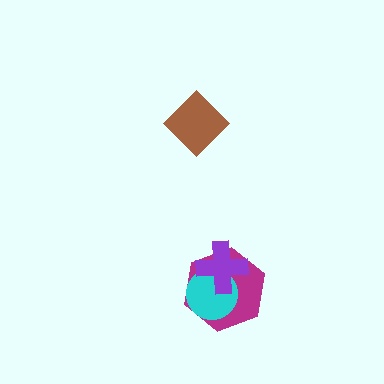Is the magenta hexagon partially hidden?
Yes, it is partially covered by another shape.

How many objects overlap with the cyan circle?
2 objects overlap with the cyan circle.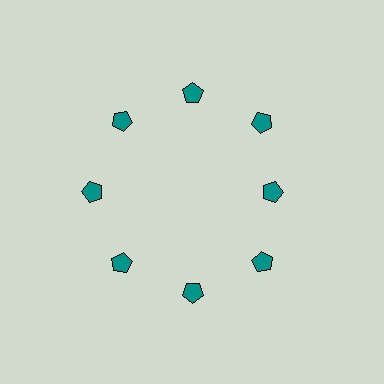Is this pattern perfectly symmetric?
No. The 8 teal pentagons are arranged in a ring, but one element near the 3 o'clock position is pulled inward toward the center, breaking the 8-fold rotational symmetry.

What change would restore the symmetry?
The symmetry would be restored by moving it outward, back onto the ring so that all 8 pentagons sit at equal angles and equal distance from the center.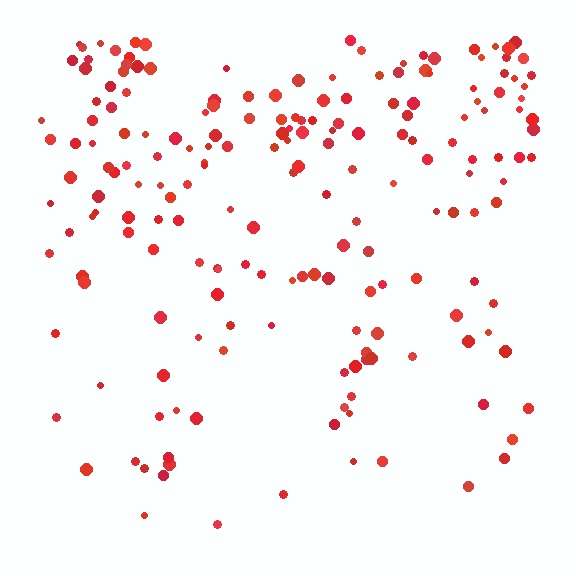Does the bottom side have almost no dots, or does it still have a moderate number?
Still a moderate number, just noticeably fewer than the top.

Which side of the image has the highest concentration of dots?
The top.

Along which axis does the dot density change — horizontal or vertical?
Vertical.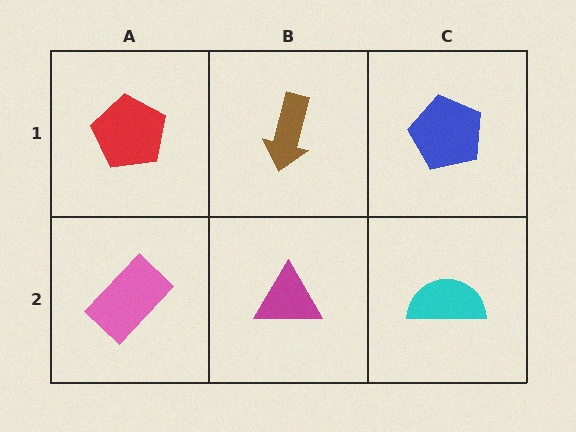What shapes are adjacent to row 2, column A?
A red pentagon (row 1, column A), a magenta triangle (row 2, column B).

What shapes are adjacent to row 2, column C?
A blue pentagon (row 1, column C), a magenta triangle (row 2, column B).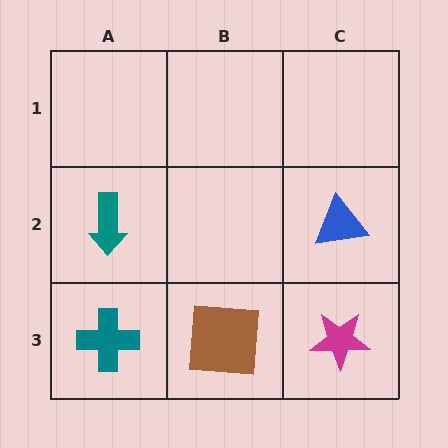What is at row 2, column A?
A teal arrow.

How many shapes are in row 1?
0 shapes.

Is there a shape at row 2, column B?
No, that cell is empty.